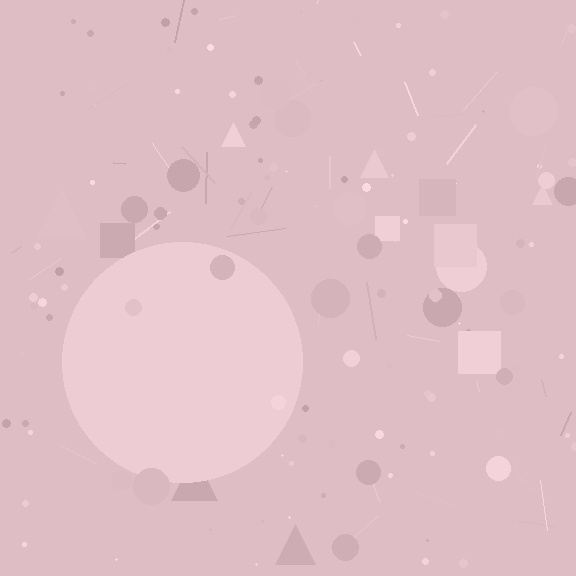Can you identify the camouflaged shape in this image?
The camouflaged shape is a circle.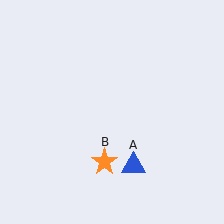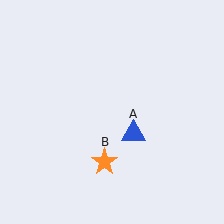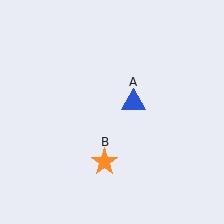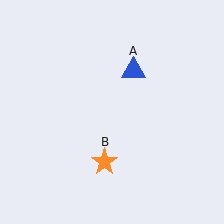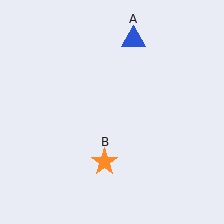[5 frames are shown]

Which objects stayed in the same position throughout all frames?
Orange star (object B) remained stationary.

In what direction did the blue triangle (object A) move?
The blue triangle (object A) moved up.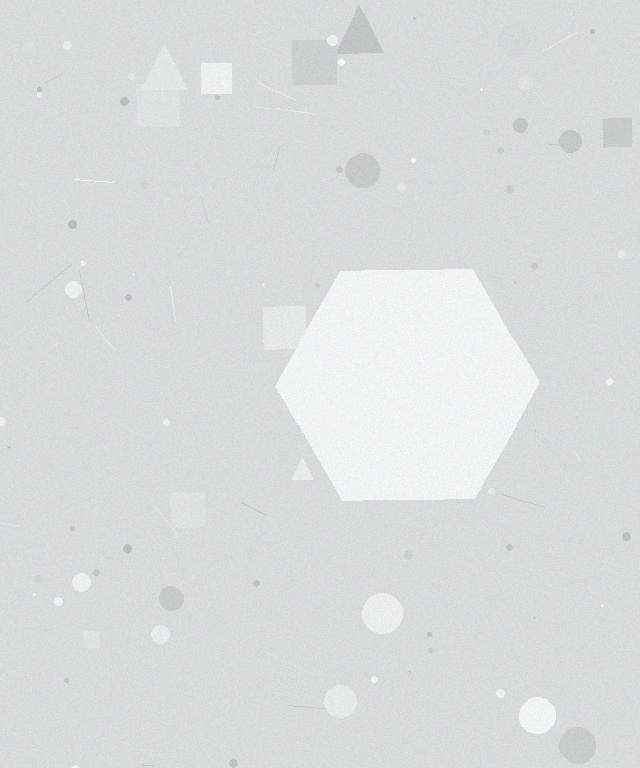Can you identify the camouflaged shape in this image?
The camouflaged shape is a hexagon.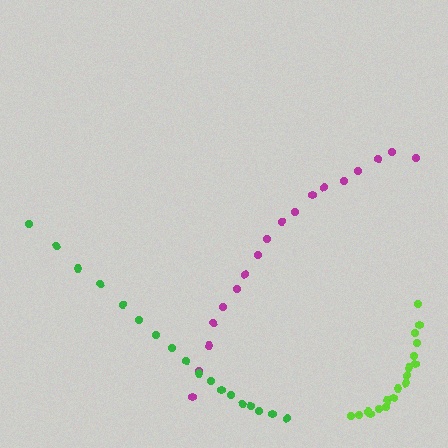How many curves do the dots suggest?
There are 3 distinct paths.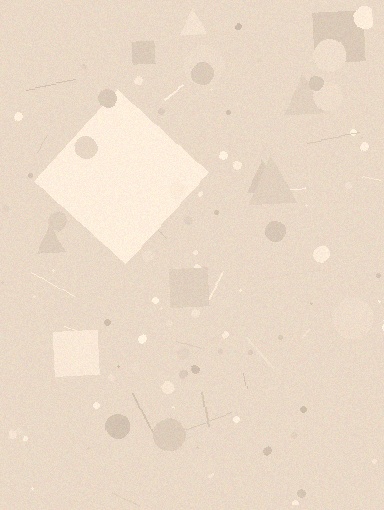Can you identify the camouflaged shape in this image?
The camouflaged shape is a diamond.